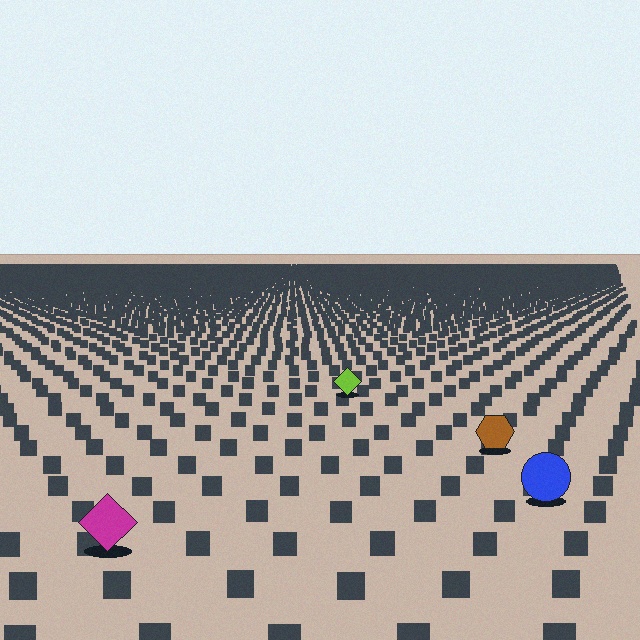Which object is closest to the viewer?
The magenta diamond is closest. The texture marks near it are larger and more spread out.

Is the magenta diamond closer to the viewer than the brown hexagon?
Yes. The magenta diamond is closer — you can tell from the texture gradient: the ground texture is coarser near it.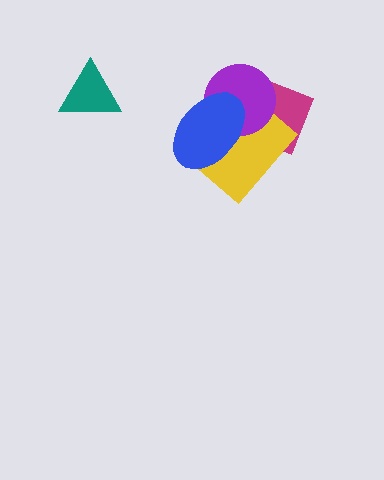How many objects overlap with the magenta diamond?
3 objects overlap with the magenta diamond.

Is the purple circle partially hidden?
Yes, it is partially covered by another shape.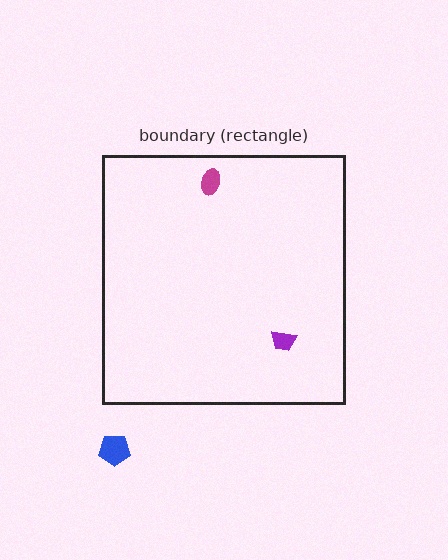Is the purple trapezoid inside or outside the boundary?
Inside.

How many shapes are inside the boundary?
2 inside, 1 outside.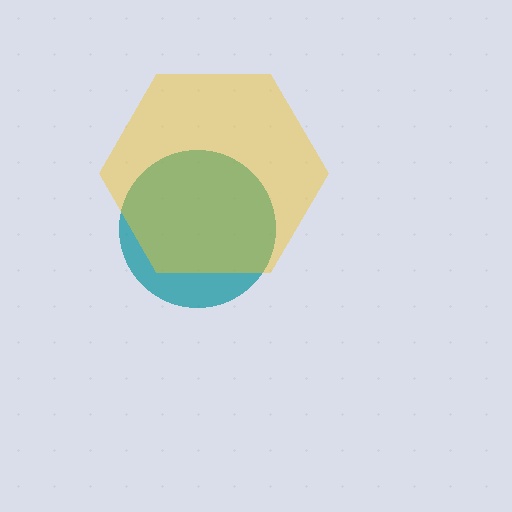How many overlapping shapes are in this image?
There are 2 overlapping shapes in the image.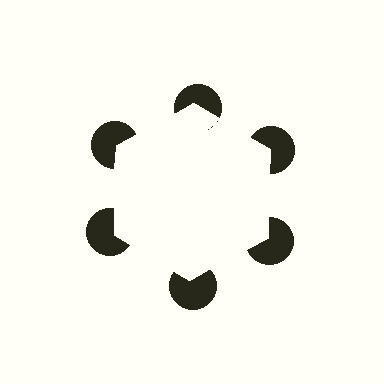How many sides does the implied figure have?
6 sides.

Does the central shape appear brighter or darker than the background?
It typically appears slightly brighter than the background, even though no actual brightness change is drawn.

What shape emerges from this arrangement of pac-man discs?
An illusory hexagon — its edges are inferred from the aligned wedge cuts in the pac-man discs, not physically drawn.